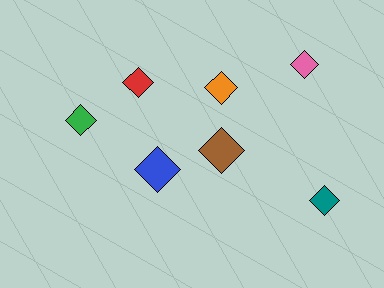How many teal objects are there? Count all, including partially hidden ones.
There is 1 teal object.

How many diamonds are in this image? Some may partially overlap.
There are 7 diamonds.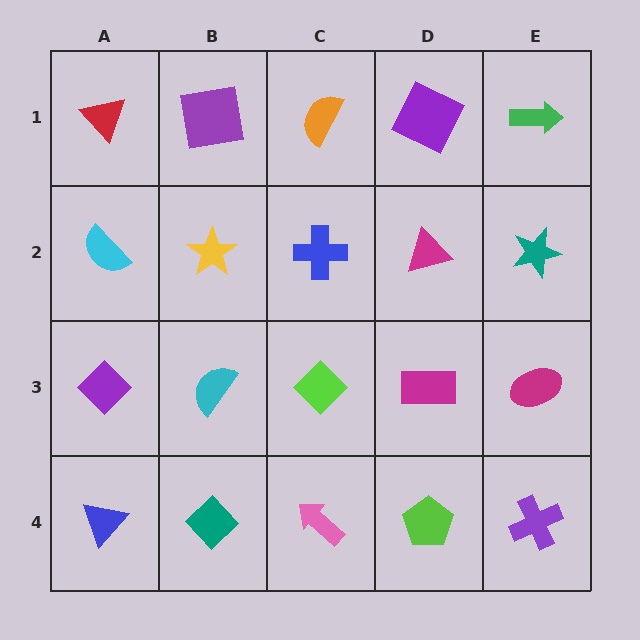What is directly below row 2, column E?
A magenta ellipse.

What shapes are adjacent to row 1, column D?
A magenta triangle (row 2, column D), an orange semicircle (row 1, column C), a green arrow (row 1, column E).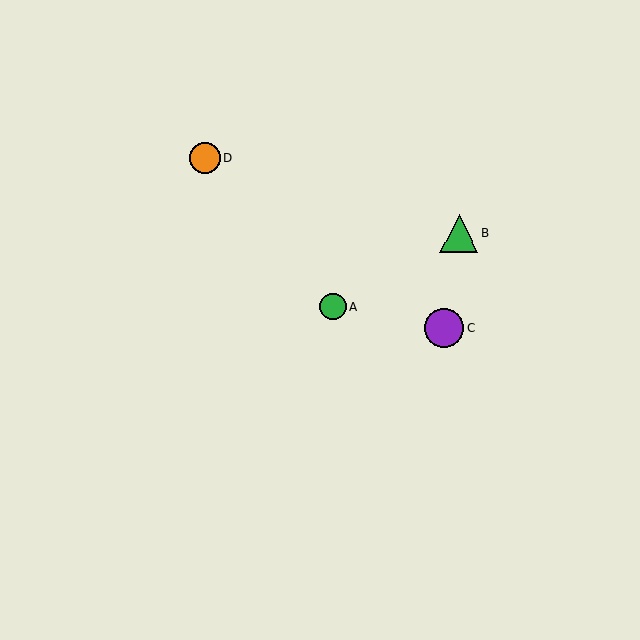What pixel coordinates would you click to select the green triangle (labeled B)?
Click at (459, 233) to select the green triangle B.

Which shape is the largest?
The purple circle (labeled C) is the largest.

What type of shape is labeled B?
Shape B is a green triangle.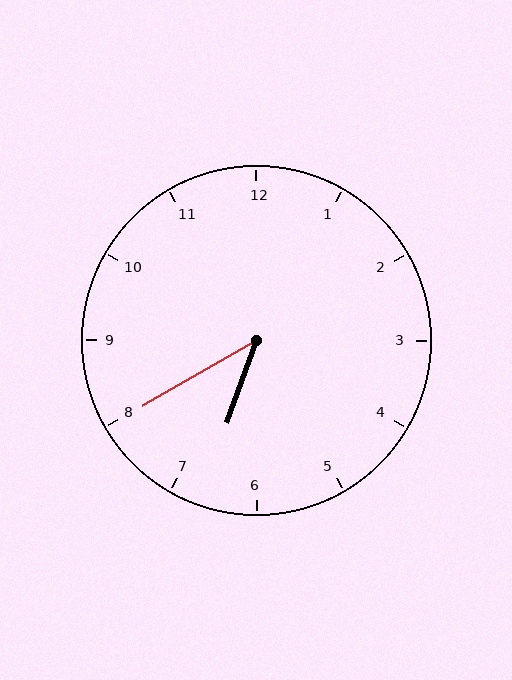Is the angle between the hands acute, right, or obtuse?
It is acute.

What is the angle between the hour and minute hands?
Approximately 40 degrees.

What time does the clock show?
6:40.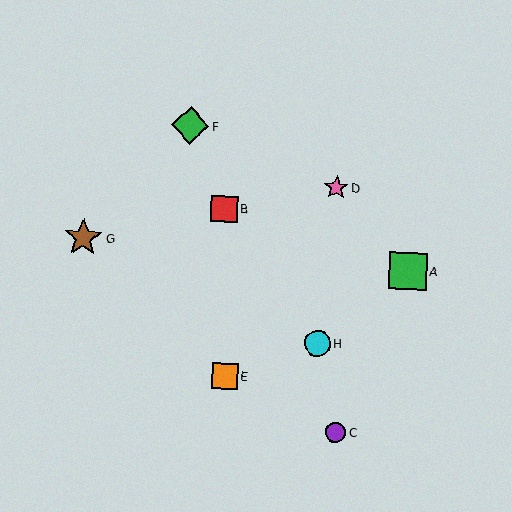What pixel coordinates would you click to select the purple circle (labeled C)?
Click at (336, 432) to select the purple circle C.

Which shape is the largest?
The brown star (labeled G) is the largest.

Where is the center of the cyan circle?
The center of the cyan circle is at (317, 343).